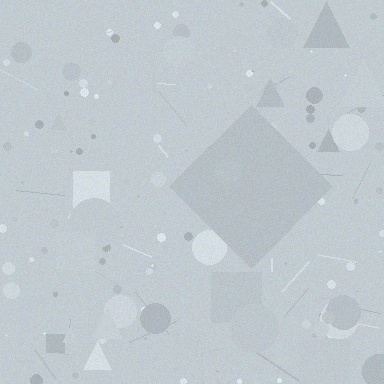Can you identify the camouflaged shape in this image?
The camouflaged shape is a diamond.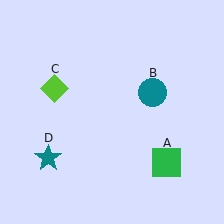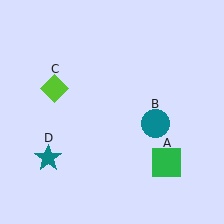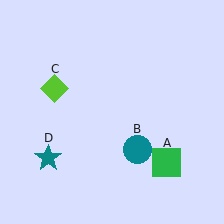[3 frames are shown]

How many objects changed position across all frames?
1 object changed position: teal circle (object B).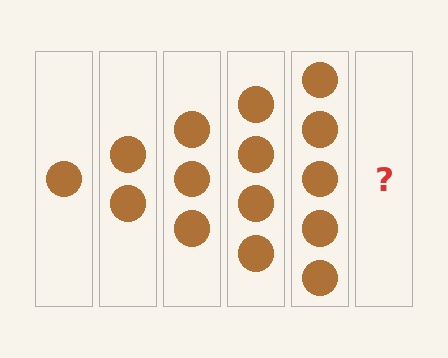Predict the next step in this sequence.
The next step is 6 circles.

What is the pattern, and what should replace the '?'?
The pattern is that each step adds one more circle. The '?' should be 6 circles.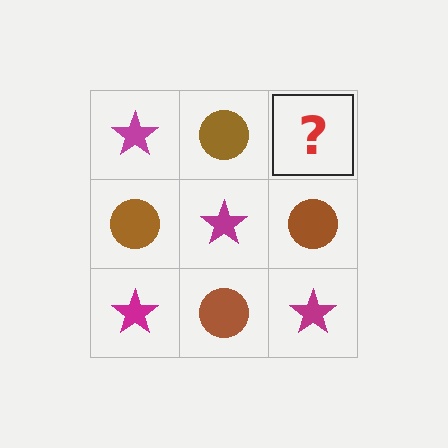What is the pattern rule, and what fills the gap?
The rule is that it alternates magenta star and brown circle in a checkerboard pattern. The gap should be filled with a magenta star.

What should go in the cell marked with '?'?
The missing cell should contain a magenta star.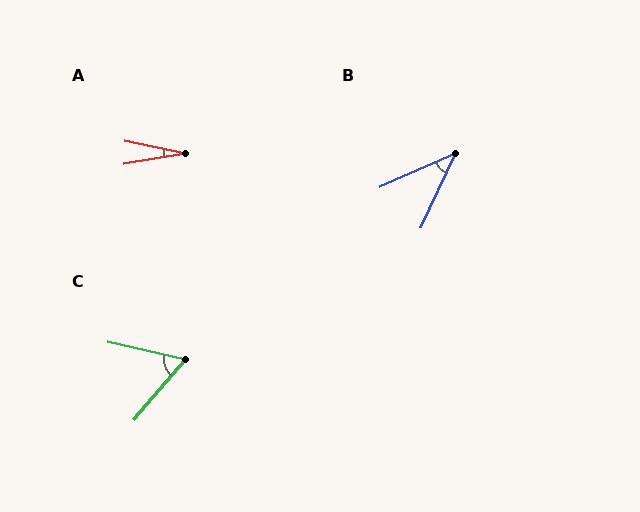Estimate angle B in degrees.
Approximately 41 degrees.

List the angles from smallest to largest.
A (21°), B (41°), C (62°).